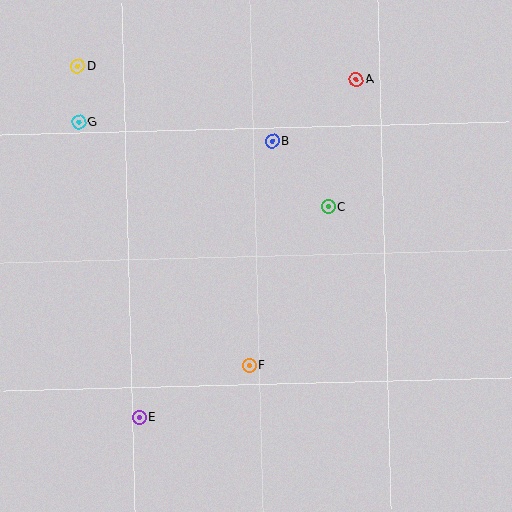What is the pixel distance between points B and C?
The distance between B and C is 86 pixels.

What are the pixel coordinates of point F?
Point F is at (249, 365).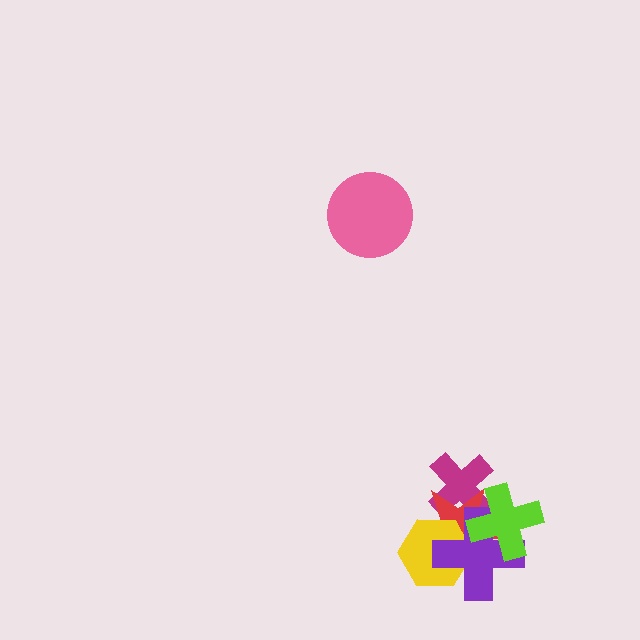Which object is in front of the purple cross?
The lime cross is in front of the purple cross.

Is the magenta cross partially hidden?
Yes, it is partially covered by another shape.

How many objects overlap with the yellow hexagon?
2 objects overlap with the yellow hexagon.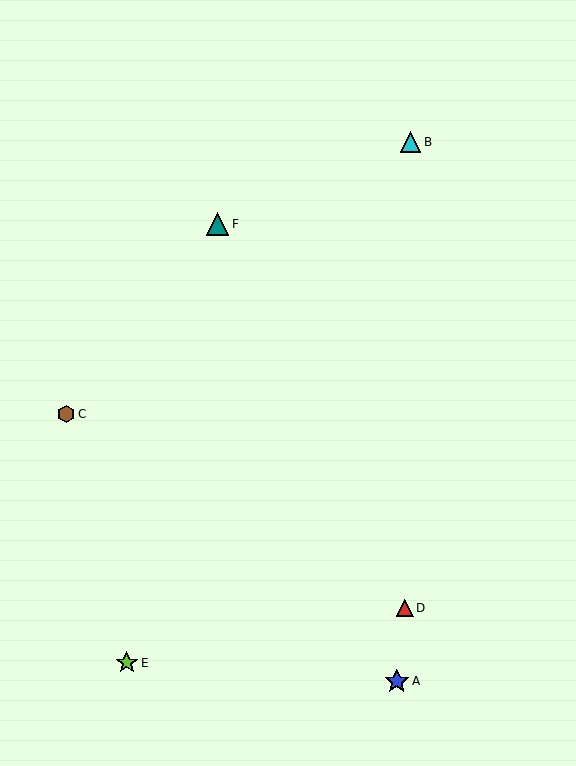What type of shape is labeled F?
Shape F is a teal triangle.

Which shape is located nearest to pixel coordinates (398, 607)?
The red triangle (labeled D) at (405, 608) is nearest to that location.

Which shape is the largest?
The blue star (labeled A) is the largest.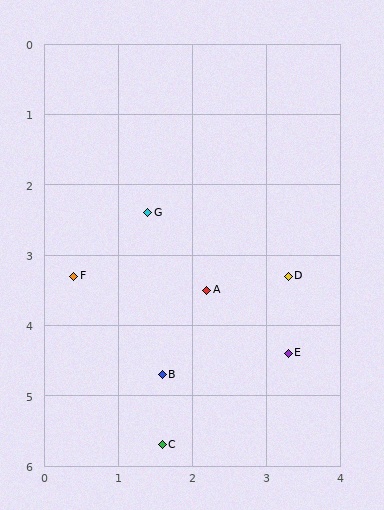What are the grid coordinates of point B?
Point B is at approximately (1.6, 4.7).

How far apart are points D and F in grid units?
Points D and F are about 2.9 grid units apart.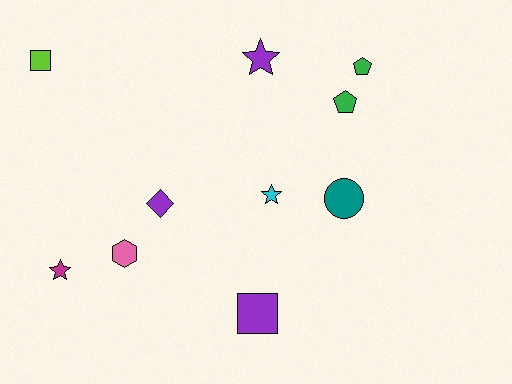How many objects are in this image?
There are 10 objects.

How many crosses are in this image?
There are no crosses.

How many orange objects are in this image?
There are no orange objects.